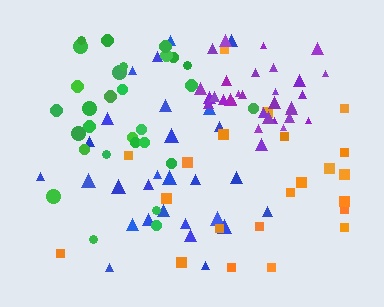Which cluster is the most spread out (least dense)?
Orange.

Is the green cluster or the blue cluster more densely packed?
Green.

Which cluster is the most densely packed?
Purple.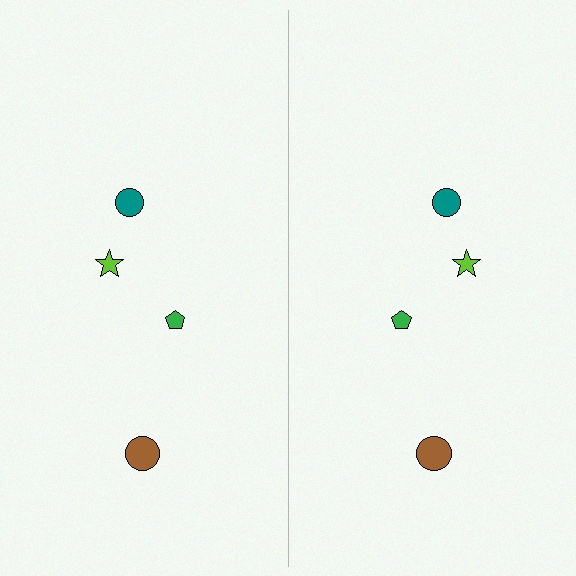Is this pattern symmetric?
Yes, this pattern has bilateral (reflection) symmetry.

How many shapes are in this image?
There are 8 shapes in this image.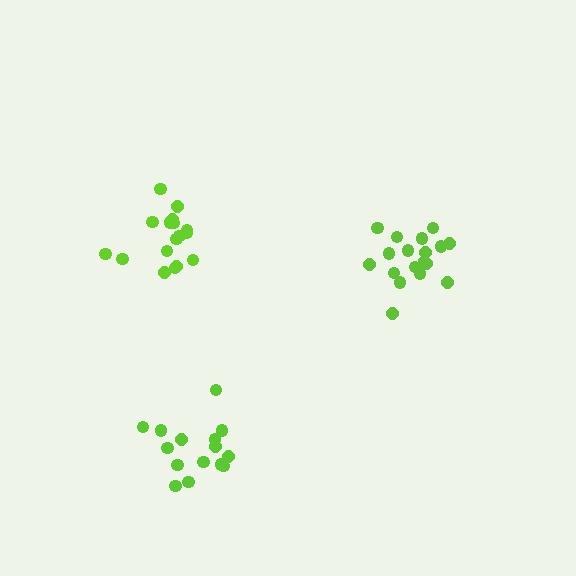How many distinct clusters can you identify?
There are 3 distinct clusters.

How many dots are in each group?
Group 1: 18 dots, Group 2: 15 dots, Group 3: 17 dots (50 total).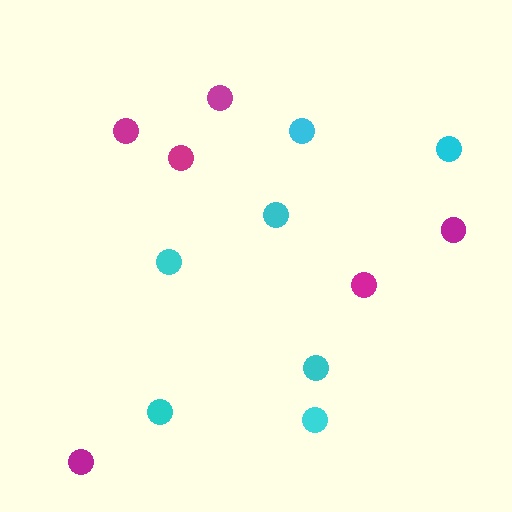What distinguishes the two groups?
There are 2 groups: one group of magenta circles (6) and one group of cyan circles (7).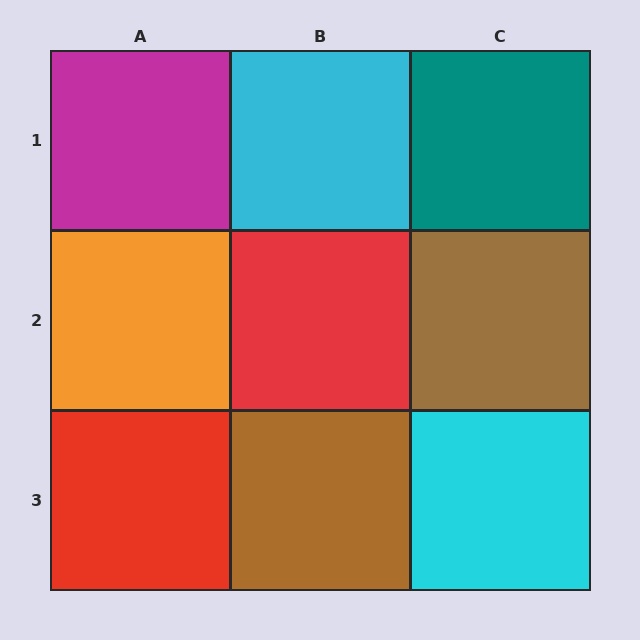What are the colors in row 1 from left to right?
Magenta, cyan, teal.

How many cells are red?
2 cells are red.